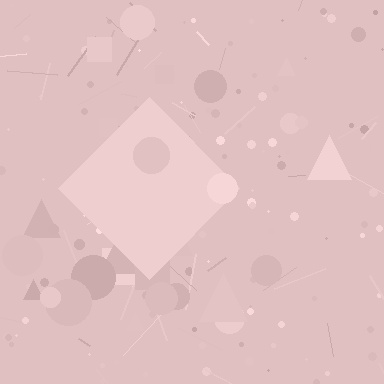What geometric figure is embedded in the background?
A diamond is embedded in the background.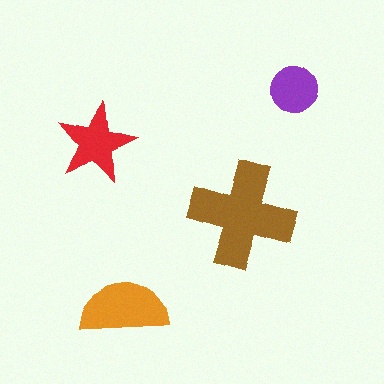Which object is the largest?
The brown cross.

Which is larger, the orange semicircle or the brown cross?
The brown cross.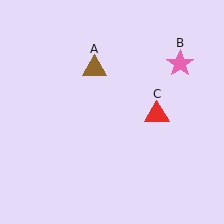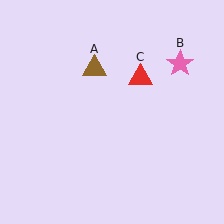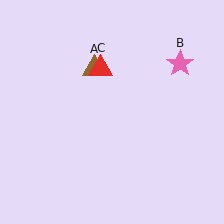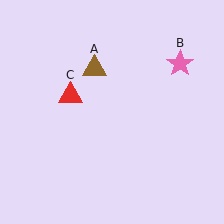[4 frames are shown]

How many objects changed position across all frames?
1 object changed position: red triangle (object C).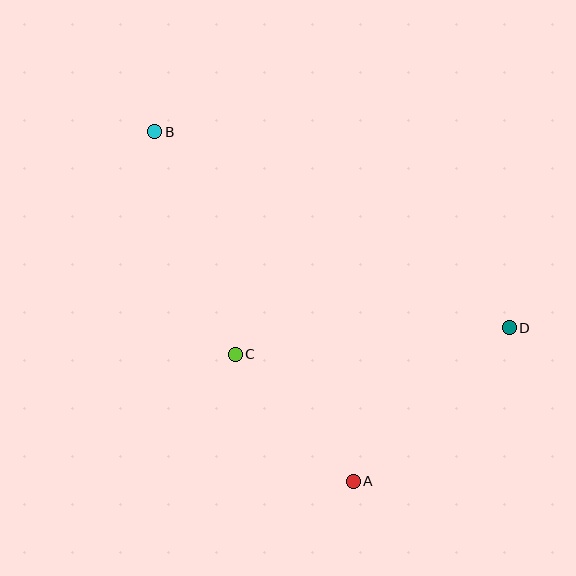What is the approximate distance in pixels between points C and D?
The distance between C and D is approximately 275 pixels.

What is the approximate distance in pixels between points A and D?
The distance between A and D is approximately 219 pixels.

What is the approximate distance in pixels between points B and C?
The distance between B and C is approximately 237 pixels.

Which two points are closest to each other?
Points A and C are closest to each other.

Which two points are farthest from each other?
Points B and D are farthest from each other.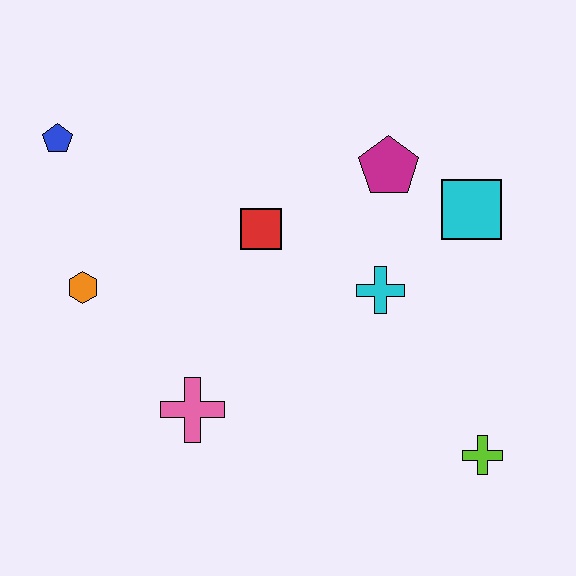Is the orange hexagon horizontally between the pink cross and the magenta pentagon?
No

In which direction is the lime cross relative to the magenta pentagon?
The lime cross is below the magenta pentagon.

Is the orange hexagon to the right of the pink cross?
No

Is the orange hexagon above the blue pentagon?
No